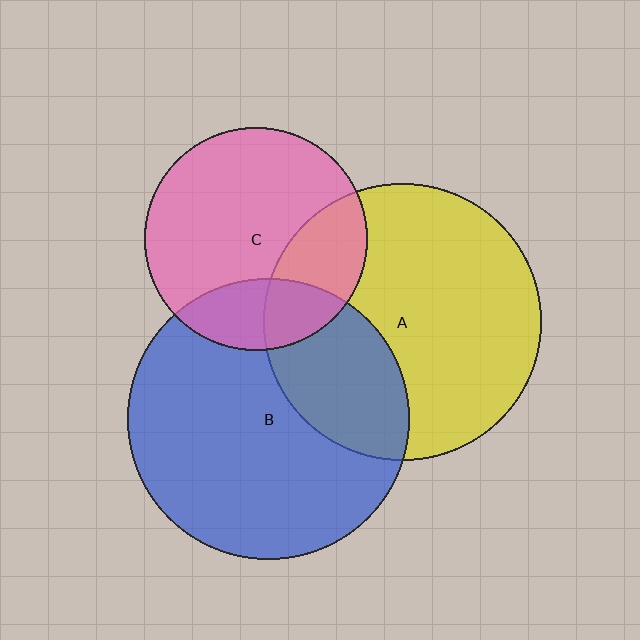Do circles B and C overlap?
Yes.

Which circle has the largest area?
Circle B (blue).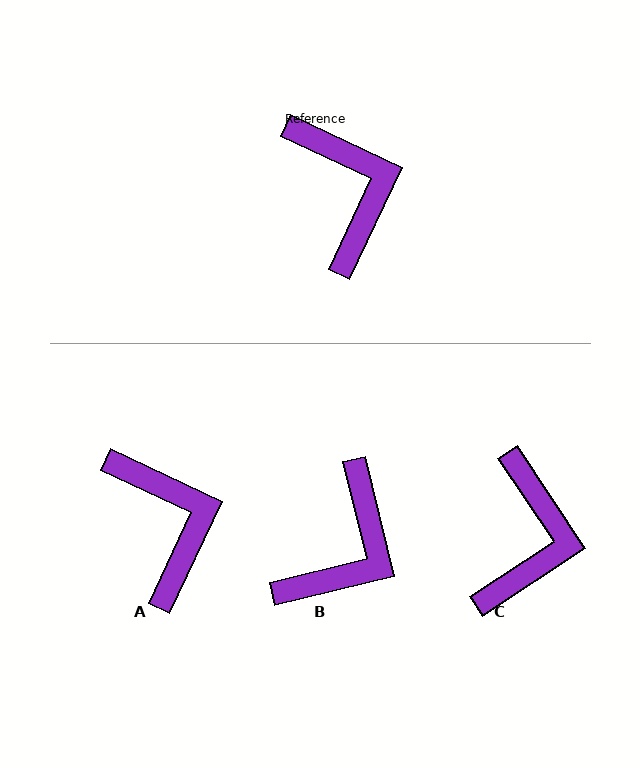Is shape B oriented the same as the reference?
No, it is off by about 51 degrees.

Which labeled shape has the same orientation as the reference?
A.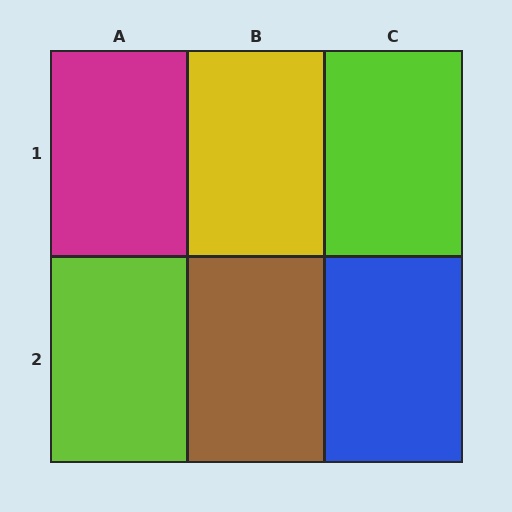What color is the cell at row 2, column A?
Lime.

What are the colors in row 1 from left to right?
Magenta, yellow, lime.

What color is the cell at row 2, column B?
Brown.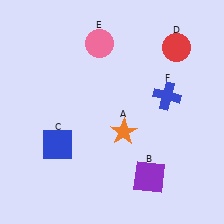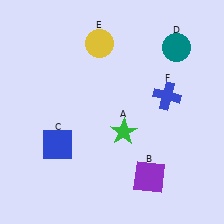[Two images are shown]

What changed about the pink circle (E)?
In Image 1, E is pink. In Image 2, it changed to yellow.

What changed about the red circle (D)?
In Image 1, D is red. In Image 2, it changed to teal.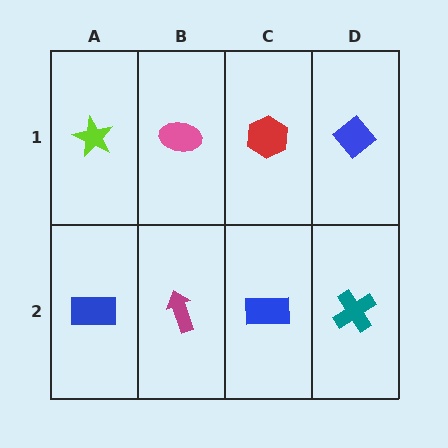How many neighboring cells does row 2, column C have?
3.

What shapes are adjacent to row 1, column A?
A blue rectangle (row 2, column A), a pink ellipse (row 1, column B).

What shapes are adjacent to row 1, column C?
A blue rectangle (row 2, column C), a pink ellipse (row 1, column B), a blue diamond (row 1, column D).